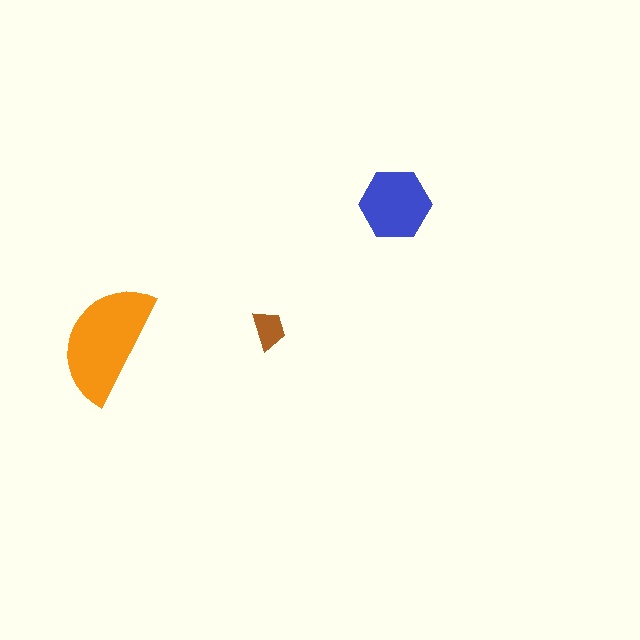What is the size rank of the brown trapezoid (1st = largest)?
3rd.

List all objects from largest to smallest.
The orange semicircle, the blue hexagon, the brown trapezoid.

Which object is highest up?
The blue hexagon is topmost.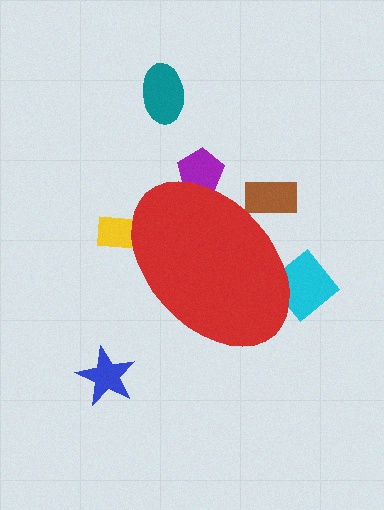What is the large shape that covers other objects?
A red ellipse.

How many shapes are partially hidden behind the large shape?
4 shapes are partially hidden.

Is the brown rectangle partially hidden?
Yes, the brown rectangle is partially hidden behind the red ellipse.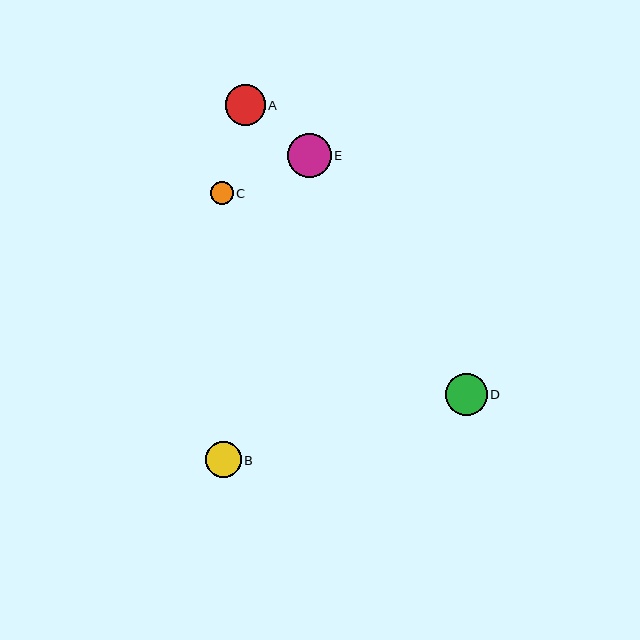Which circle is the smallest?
Circle C is the smallest with a size of approximately 23 pixels.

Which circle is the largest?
Circle E is the largest with a size of approximately 44 pixels.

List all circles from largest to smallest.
From largest to smallest: E, D, A, B, C.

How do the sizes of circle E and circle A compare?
Circle E and circle A are approximately the same size.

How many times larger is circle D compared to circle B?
Circle D is approximately 1.1 times the size of circle B.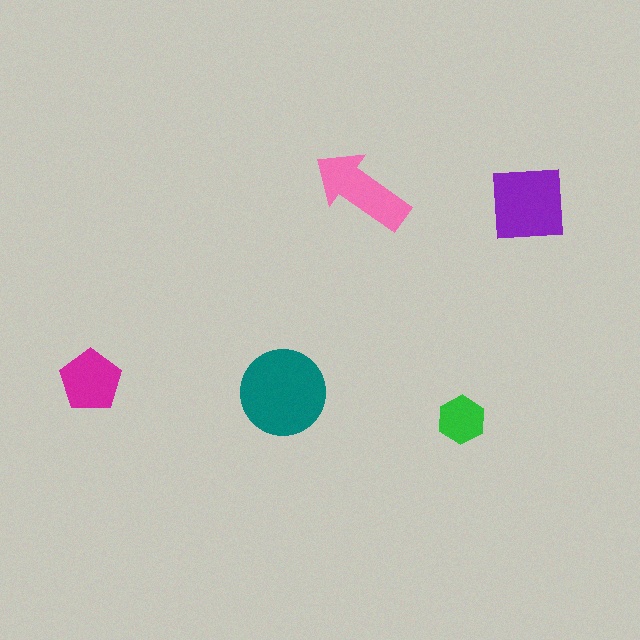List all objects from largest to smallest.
The teal circle, the purple square, the pink arrow, the magenta pentagon, the green hexagon.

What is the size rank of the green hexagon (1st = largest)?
5th.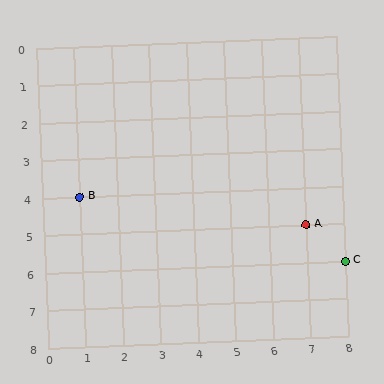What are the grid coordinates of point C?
Point C is at grid coordinates (8, 6).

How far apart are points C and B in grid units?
Points C and B are 7 columns and 2 rows apart (about 7.3 grid units diagonally).